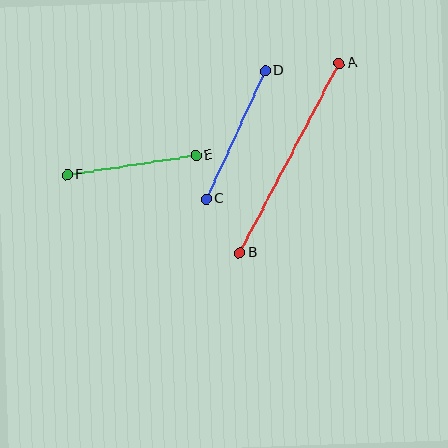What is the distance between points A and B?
The distance is approximately 214 pixels.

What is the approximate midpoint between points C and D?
The midpoint is at approximately (236, 135) pixels.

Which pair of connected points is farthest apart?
Points A and B are farthest apart.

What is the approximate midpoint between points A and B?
The midpoint is at approximately (289, 158) pixels.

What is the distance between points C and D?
The distance is approximately 141 pixels.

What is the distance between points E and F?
The distance is approximately 130 pixels.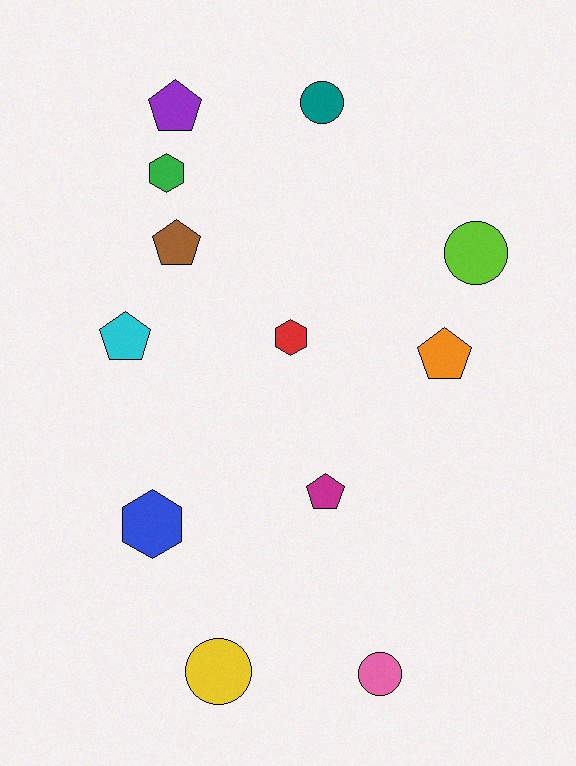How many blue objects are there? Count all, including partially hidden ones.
There is 1 blue object.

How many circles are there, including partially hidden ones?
There are 4 circles.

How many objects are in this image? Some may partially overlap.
There are 12 objects.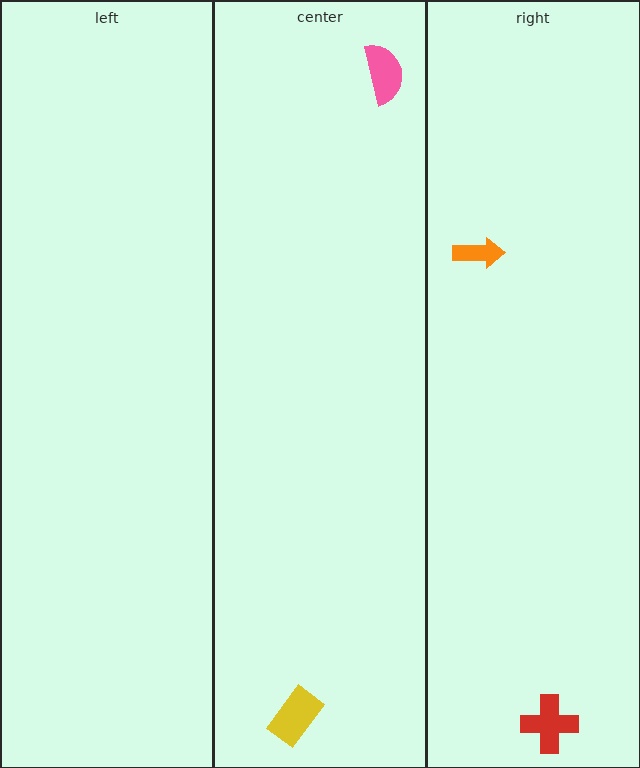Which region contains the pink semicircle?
The center region.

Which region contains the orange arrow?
The right region.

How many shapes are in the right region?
2.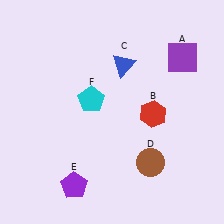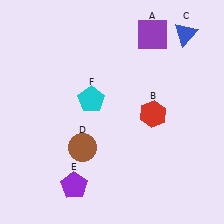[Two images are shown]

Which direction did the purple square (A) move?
The purple square (A) moved left.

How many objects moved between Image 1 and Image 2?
3 objects moved between the two images.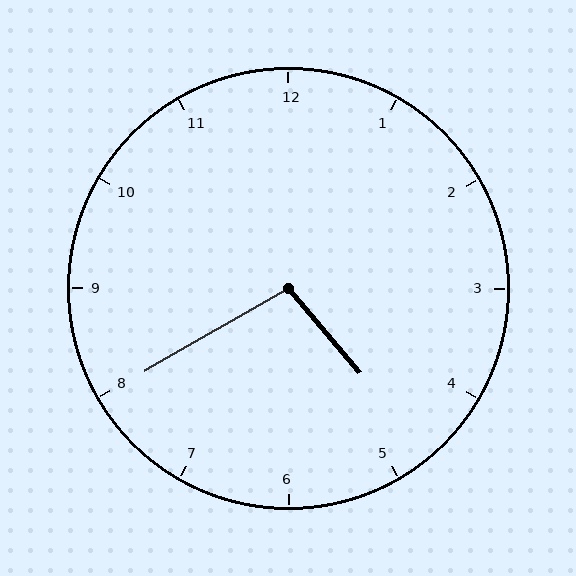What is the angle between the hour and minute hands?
Approximately 100 degrees.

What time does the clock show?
4:40.